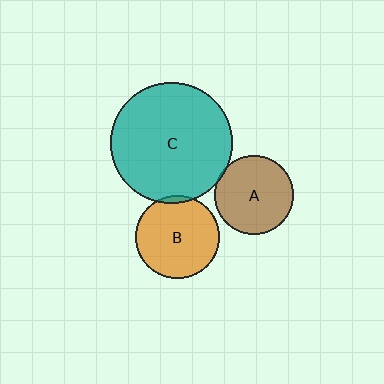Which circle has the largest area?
Circle C (teal).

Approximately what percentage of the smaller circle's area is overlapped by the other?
Approximately 5%.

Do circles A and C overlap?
Yes.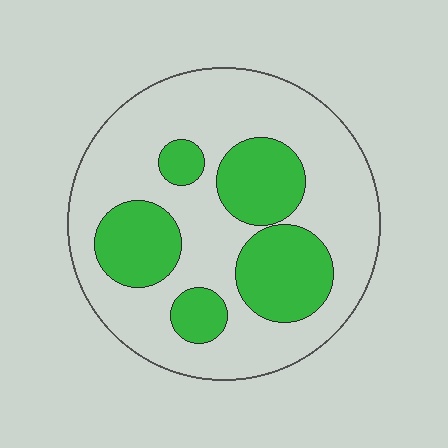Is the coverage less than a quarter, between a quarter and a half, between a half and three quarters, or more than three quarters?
Between a quarter and a half.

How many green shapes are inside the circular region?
5.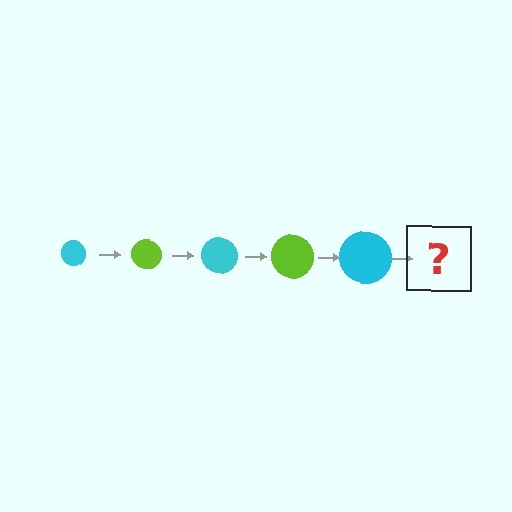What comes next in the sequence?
The next element should be a lime circle, larger than the previous one.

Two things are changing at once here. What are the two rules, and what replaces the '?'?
The two rules are that the circle grows larger each step and the color cycles through cyan and lime. The '?' should be a lime circle, larger than the previous one.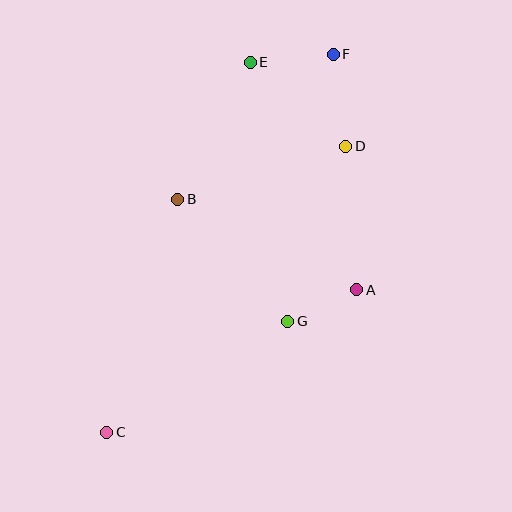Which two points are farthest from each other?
Points C and F are farthest from each other.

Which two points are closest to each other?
Points A and G are closest to each other.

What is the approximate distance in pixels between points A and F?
The distance between A and F is approximately 237 pixels.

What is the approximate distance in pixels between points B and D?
The distance between B and D is approximately 176 pixels.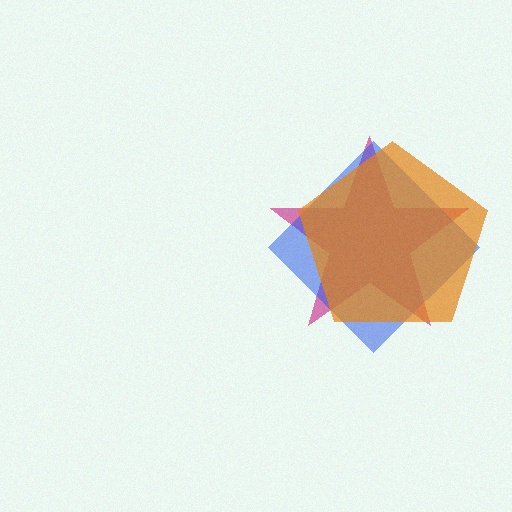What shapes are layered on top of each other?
The layered shapes are: a magenta star, a blue diamond, an orange pentagon.